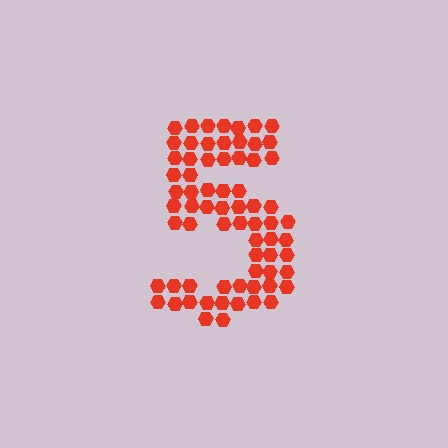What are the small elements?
The small elements are hexagons.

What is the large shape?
The large shape is the digit 5.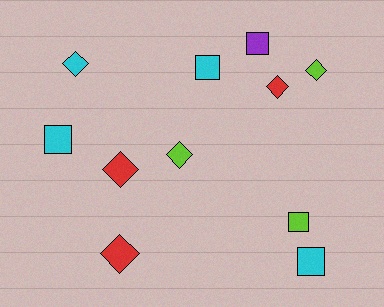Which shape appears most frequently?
Diamond, with 6 objects.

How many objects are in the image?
There are 11 objects.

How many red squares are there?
There are no red squares.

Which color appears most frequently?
Cyan, with 4 objects.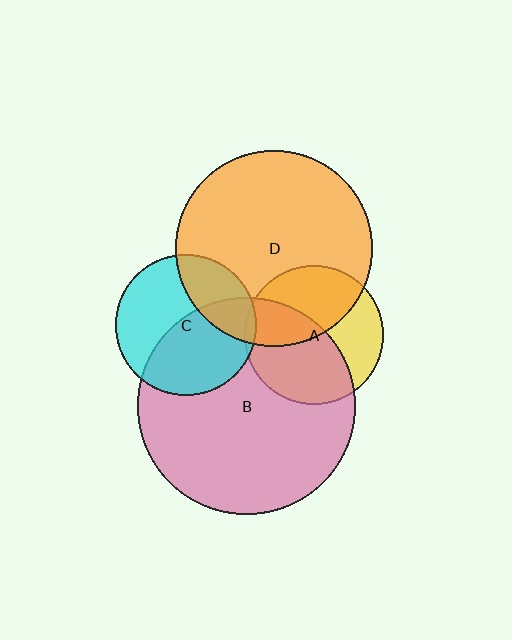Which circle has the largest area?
Circle B (pink).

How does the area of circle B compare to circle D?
Approximately 1.2 times.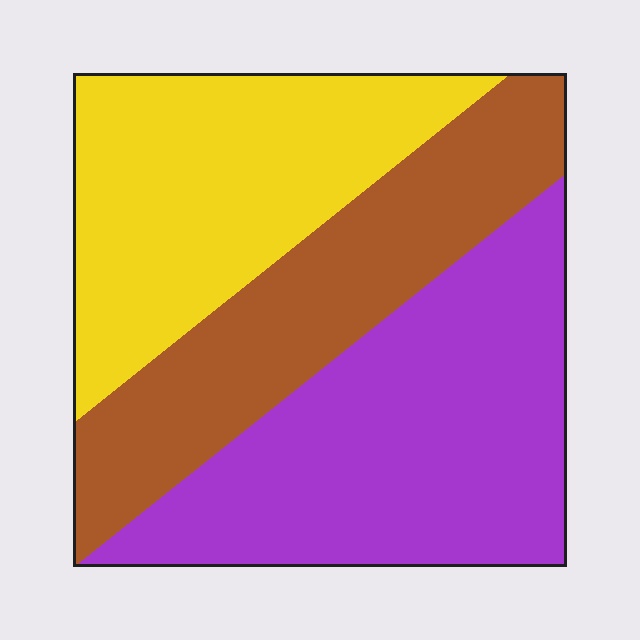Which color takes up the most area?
Purple, at roughly 40%.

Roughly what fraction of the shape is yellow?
Yellow takes up about one third (1/3) of the shape.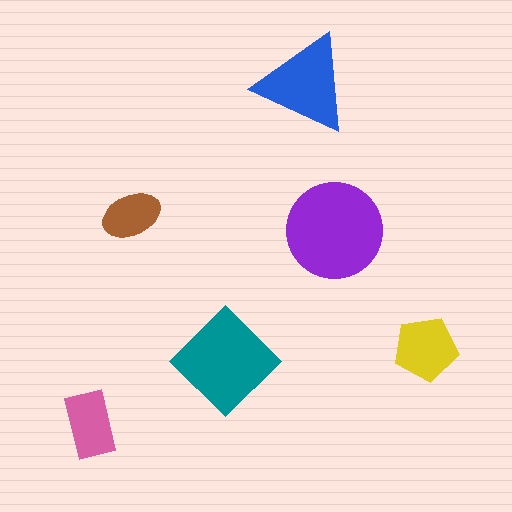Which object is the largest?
The purple circle.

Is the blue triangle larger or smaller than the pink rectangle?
Larger.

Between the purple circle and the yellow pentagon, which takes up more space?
The purple circle.